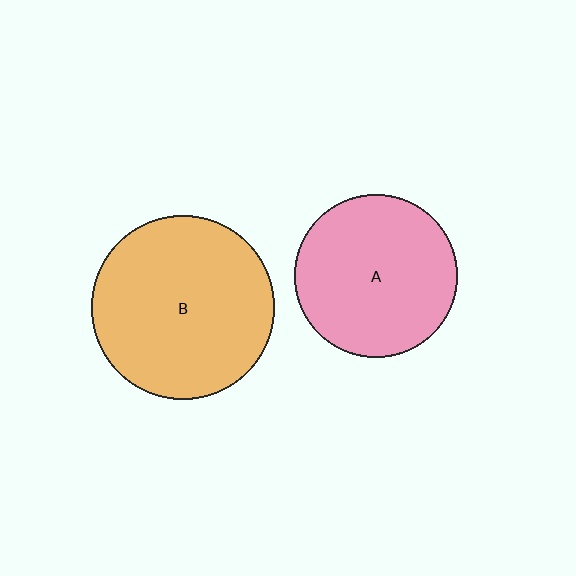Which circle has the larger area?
Circle B (orange).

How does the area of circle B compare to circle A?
Approximately 1.3 times.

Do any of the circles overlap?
No, none of the circles overlap.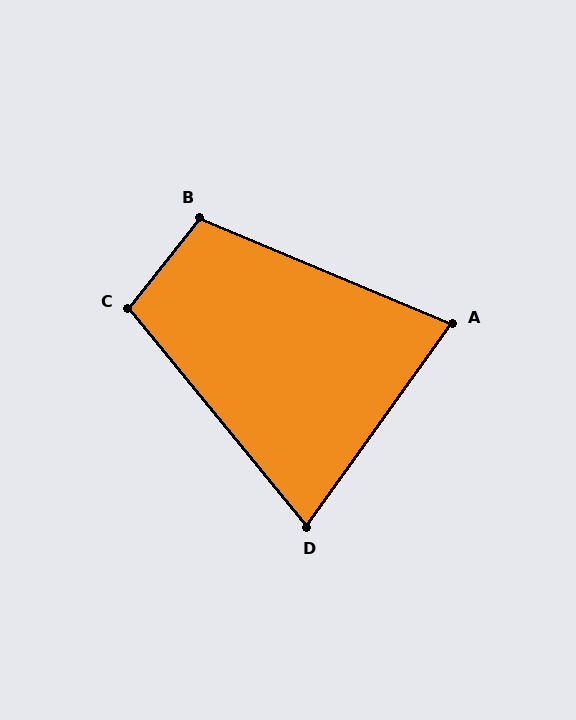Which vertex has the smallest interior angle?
D, at approximately 75 degrees.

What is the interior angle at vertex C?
Approximately 103 degrees (obtuse).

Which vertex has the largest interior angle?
B, at approximately 105 degrees.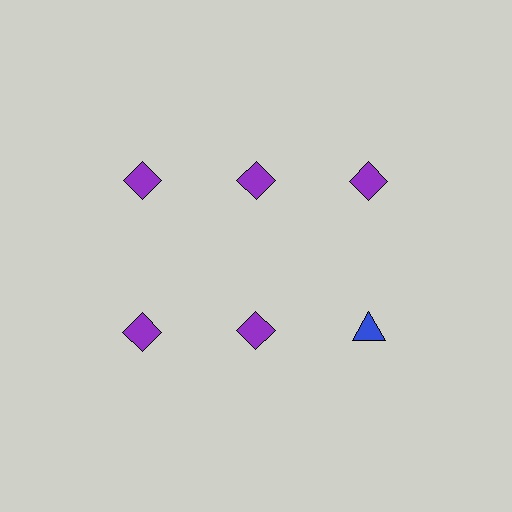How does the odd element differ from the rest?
It differs in both color (blue instead of purple) and shape (triangle instead of diamond).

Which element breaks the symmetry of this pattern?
The blue triangle in the second row, center column breaks the symmetry. All other shapes are purple diamonds.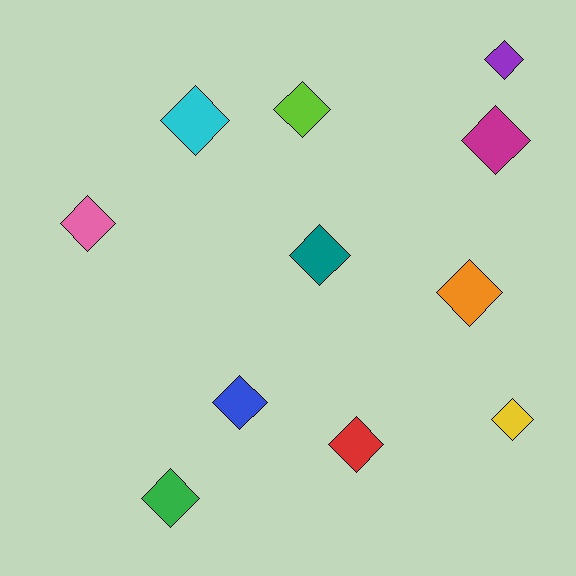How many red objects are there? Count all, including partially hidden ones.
There is 1 red object.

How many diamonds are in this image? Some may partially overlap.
There are 11 diamonds.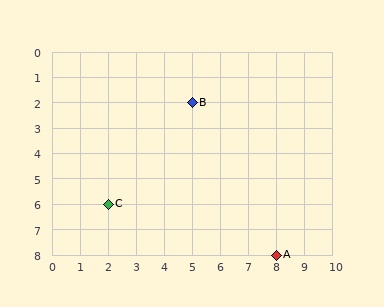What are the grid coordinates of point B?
Point B is at grid coordinates (5, 2).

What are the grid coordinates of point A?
Point A is at grid coordinates (8, 8).